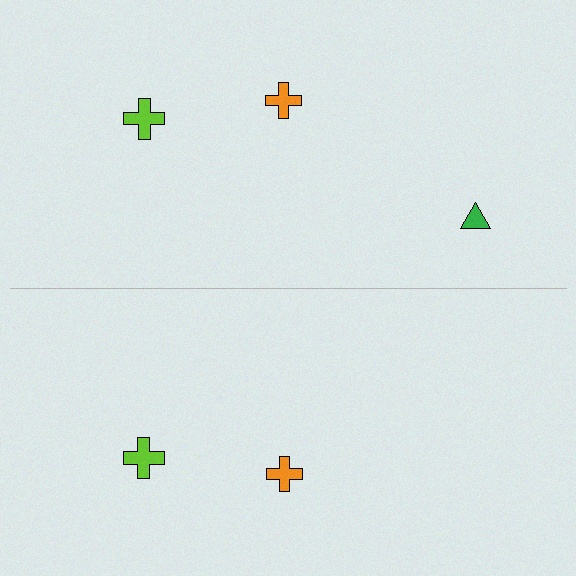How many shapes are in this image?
There are 5 shapes in this image.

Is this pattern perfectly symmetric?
No, the pattern is not perfectly symmetric. A green triangle is missing from the bottom side.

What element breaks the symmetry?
A green triangle is missing from the bottom side.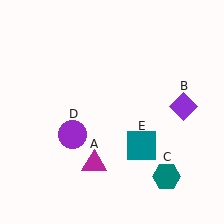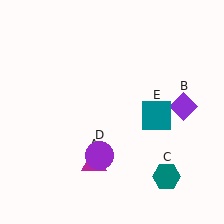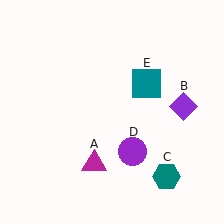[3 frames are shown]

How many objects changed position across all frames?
2 objects changed position: purple circle (object D), teal square (object E).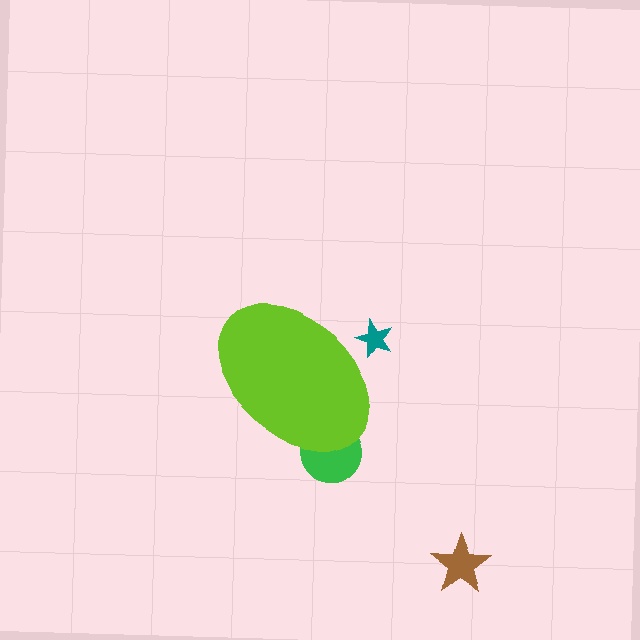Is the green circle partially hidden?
Yes, the green circle is partially hidden behind the lime ellipse.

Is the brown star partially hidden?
No, the brown star is fully visible.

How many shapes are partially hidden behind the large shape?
2 shapes are partially hidden.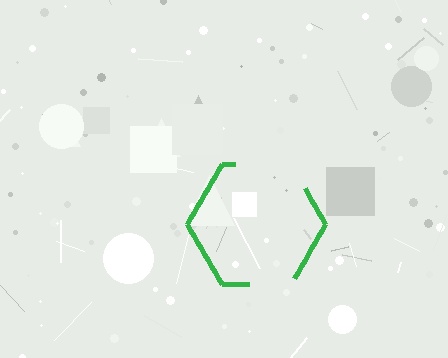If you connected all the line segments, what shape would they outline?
They would outline a hexagon.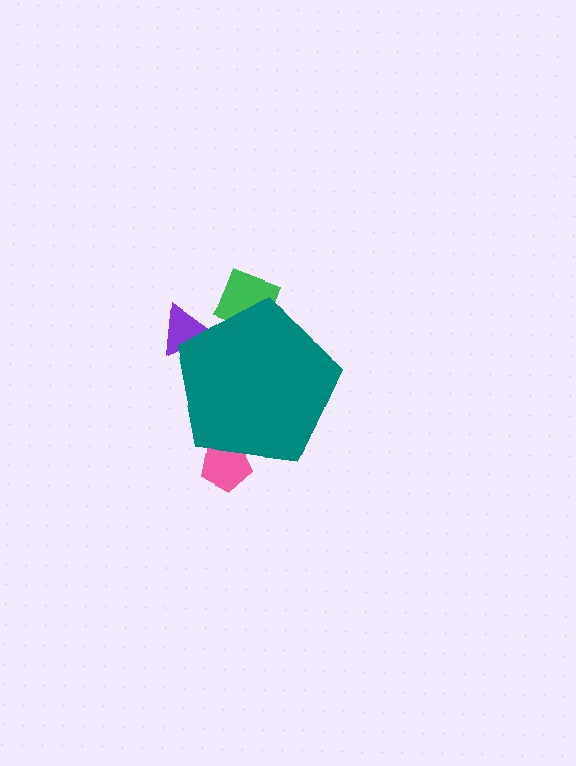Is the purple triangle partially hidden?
Yes, the purple triangle is partially hidden behind the teal pentagon.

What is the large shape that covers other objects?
A teal pentagon.